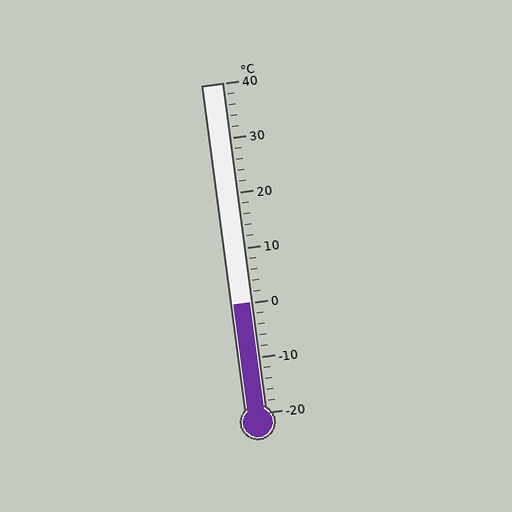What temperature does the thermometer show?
The thermometer shows approximately 0°C.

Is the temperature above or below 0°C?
The temperature is at 0°C.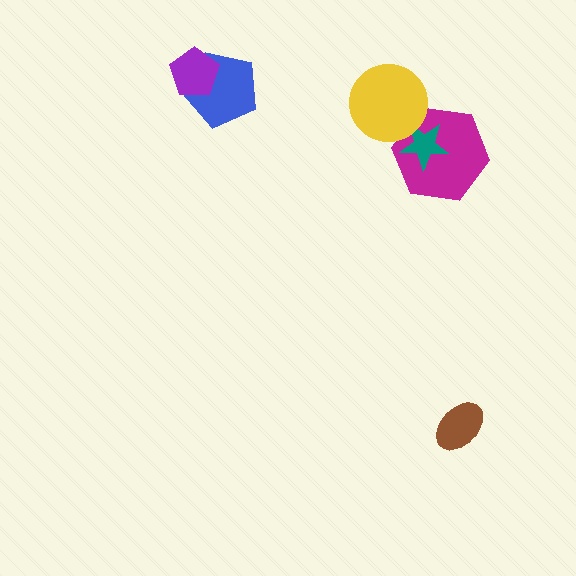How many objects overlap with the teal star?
2 objects overlap with the teal star.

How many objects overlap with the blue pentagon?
1 object overlaps with the blue pentagon.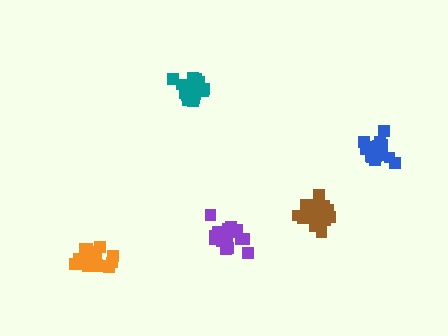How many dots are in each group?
Group 1: 20 dots, Group 2: 20 dots, Group 3: 18 dots, Group 4: 17 dots, Group 5: 20 dots (95 total).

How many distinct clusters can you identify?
There are 5 distinct clusters.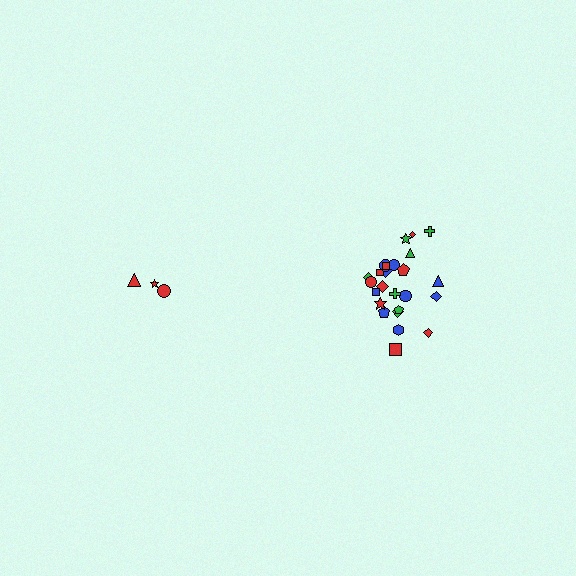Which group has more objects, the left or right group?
The right group.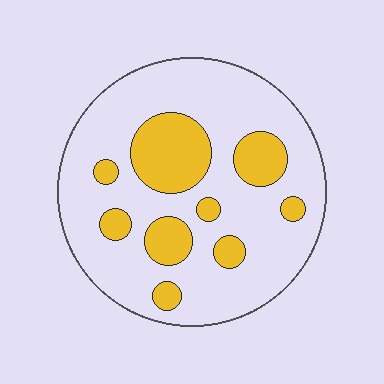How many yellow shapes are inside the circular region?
9.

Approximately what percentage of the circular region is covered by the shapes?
Approximately 25%.